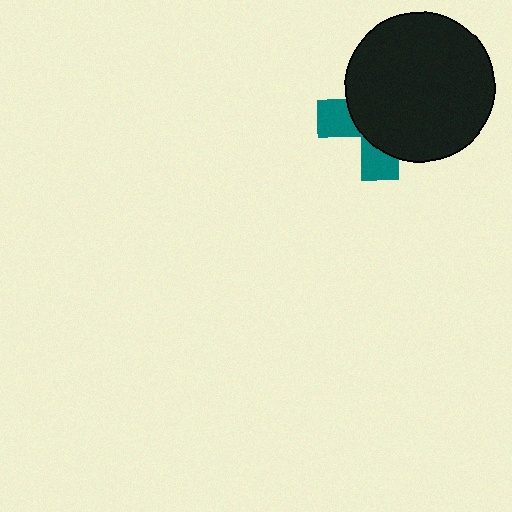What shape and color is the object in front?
The object in front is a black circle.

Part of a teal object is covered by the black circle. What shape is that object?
It is a cross.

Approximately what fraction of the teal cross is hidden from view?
Roughly 68% of the teal cross is hidden behind the black circle.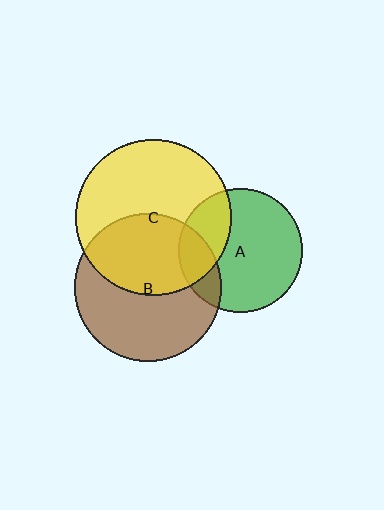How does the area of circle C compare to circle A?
Approximately 1.6 times.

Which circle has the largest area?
Circle C (yellow).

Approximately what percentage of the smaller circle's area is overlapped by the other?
Approximately 20%.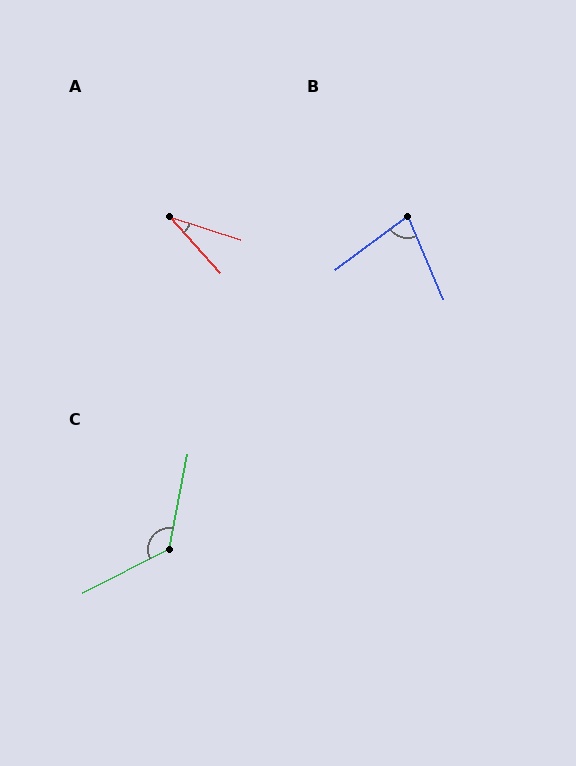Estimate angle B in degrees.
Approximately 77 degrees.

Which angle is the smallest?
A, at approximately 30 degrees.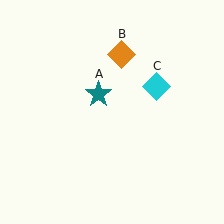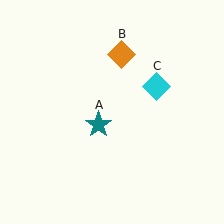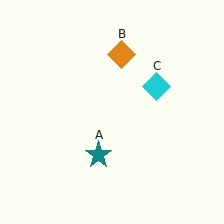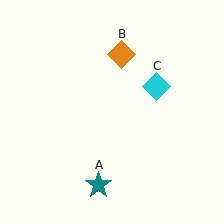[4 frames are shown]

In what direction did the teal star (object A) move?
The teal star (object A) moved down.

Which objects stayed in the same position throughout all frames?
Orange diamond (object B) and cyan diamond (object C) remained stationary.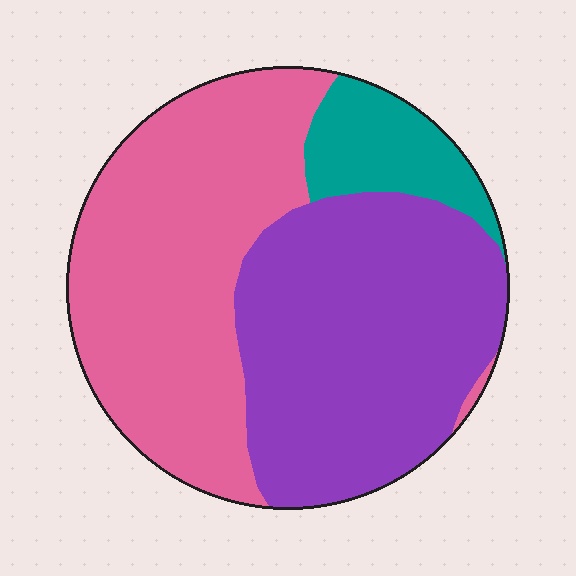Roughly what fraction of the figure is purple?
Purple takes up about two fifths (2/5) of the figure.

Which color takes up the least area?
Teal, at roughly 10%.